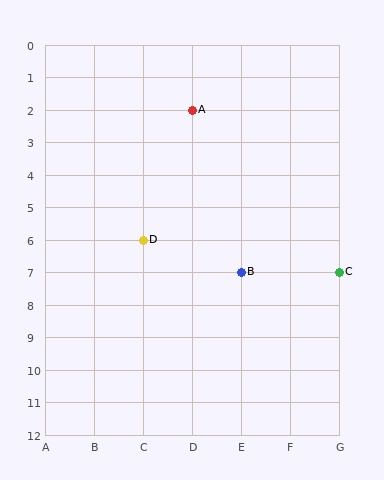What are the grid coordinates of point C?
Point C is at grid coordinates (G, 7).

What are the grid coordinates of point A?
Point A is at grid coordinates (D, 2).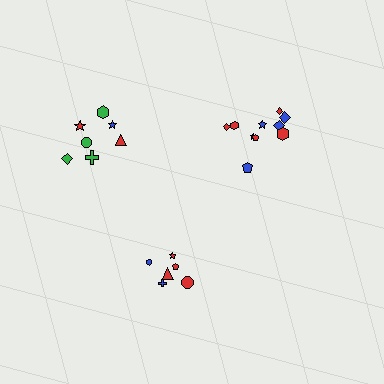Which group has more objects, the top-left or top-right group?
The top-right group.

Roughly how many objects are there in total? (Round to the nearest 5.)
Roughly 25 objects in total.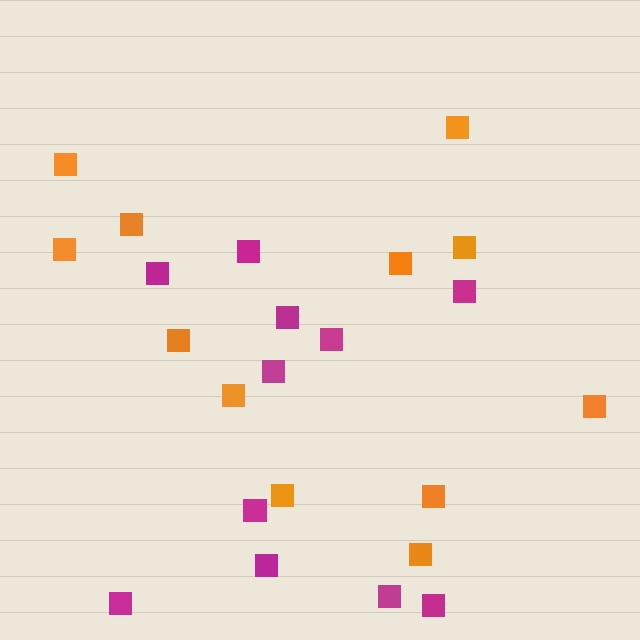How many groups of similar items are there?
There are 2 groups: one group of magenta squares (11) and one group of orange squares (12).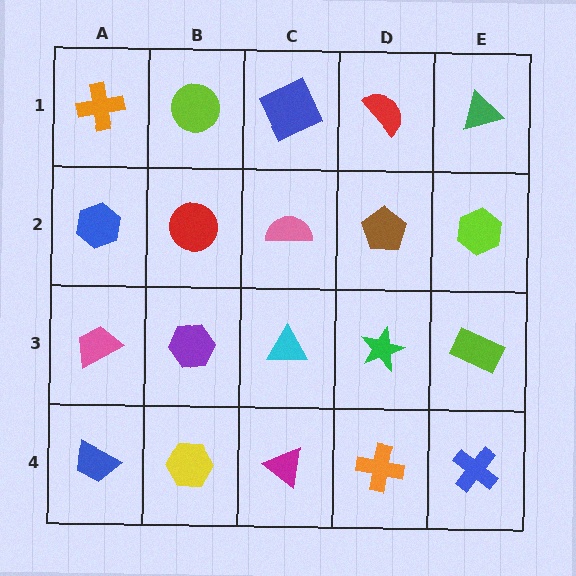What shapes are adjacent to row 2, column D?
A red semicircle (row 1, column D), a green star (row 3, column D), a pink semicircle (row 2, column C), a lime hexagon (row 2, column E).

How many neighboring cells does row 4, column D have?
3.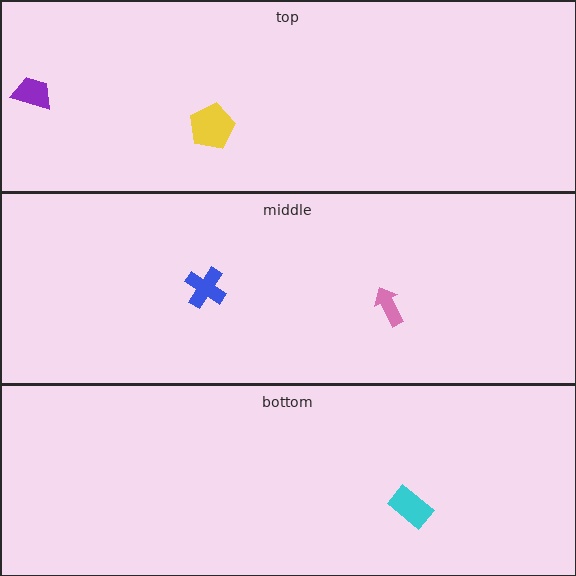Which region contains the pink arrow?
The middle region.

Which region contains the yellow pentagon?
The top region.